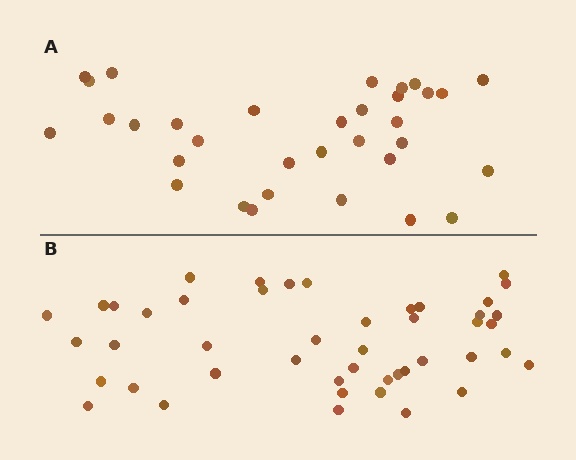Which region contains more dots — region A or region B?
Region B (the bottom region) has more dots.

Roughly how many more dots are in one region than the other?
Region B has approximately 15 more dots than region A.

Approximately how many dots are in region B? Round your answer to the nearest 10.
About 50 dots. (The exact count is 46, which rounds to 50.)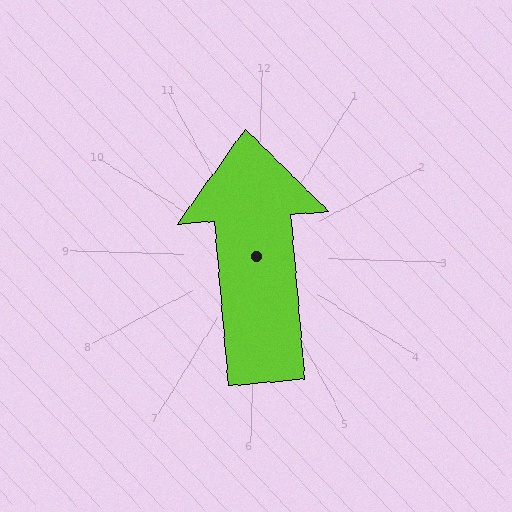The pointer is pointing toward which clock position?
Roughly 12 o'clock.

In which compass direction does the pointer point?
North.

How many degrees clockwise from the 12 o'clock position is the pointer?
Approximately 353 degrees.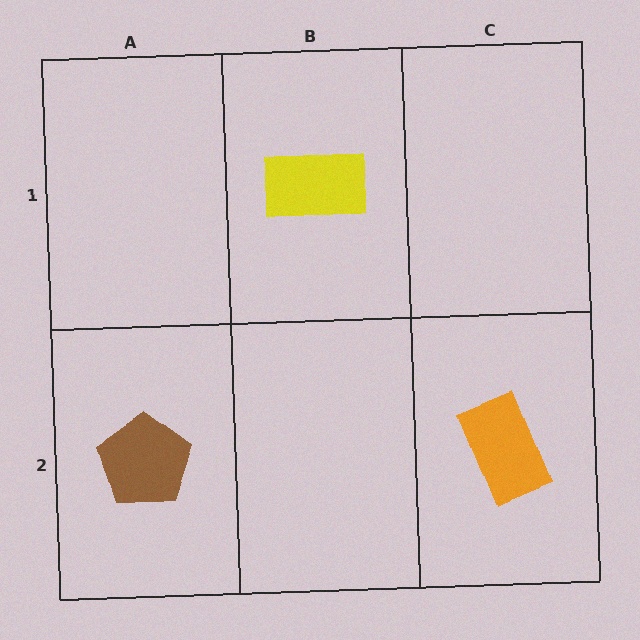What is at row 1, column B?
A yellow rectangle.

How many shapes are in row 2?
2 shapes.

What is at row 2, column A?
A brown pentagon.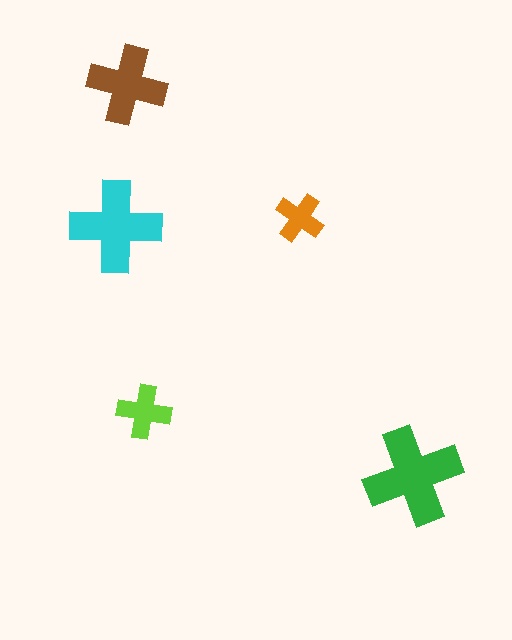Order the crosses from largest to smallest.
the green one, the cyan one, the brown one, the lime one, the orange one.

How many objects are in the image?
There are 5 objects in the image.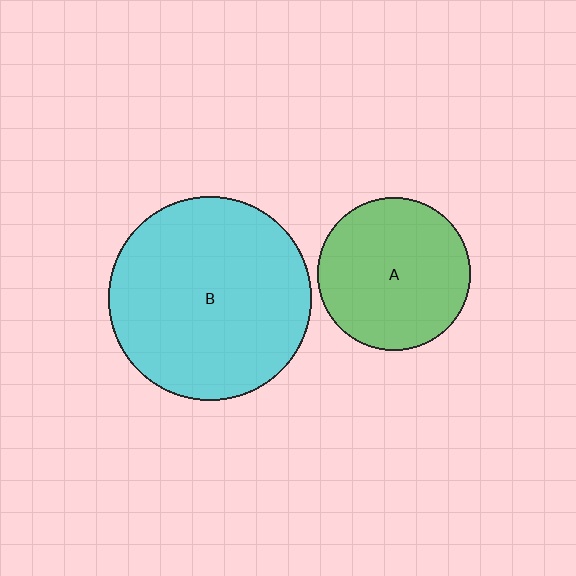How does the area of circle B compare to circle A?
Approximately 1.8 times.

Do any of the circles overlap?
No, none of the circles overlap.